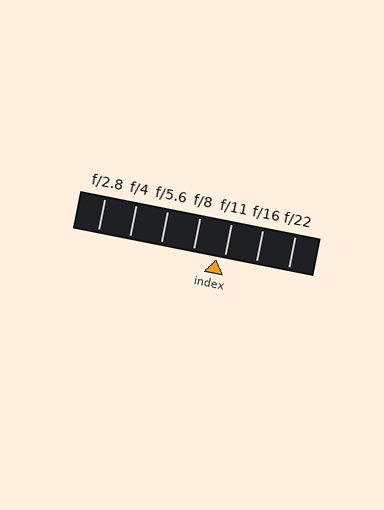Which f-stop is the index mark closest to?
The index mark is closest to f/11.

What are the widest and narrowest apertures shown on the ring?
The widest aperture shown is f/2.8 and the narrowest is f/22.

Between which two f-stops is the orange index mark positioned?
The index mark is between f/8 and f/11.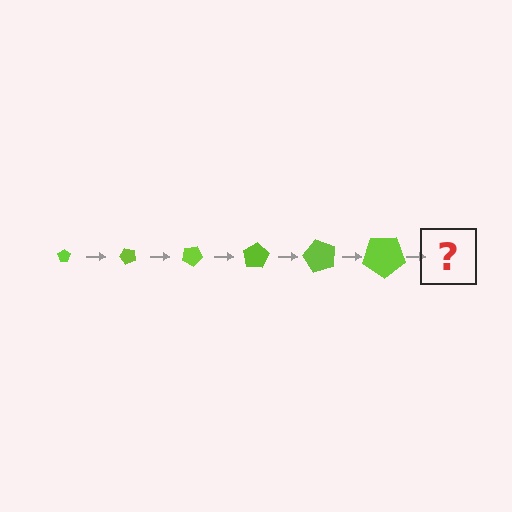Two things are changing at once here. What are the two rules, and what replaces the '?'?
The two rules are that the pentagon grows larger each step and it rotates 50 degrees each step. The '?' should be a pentagon, larger than the previous one and rotated 300 degrees from the start.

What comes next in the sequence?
The next element should be a pentagon, larger than the previous one and rotated 300 degrees from the start.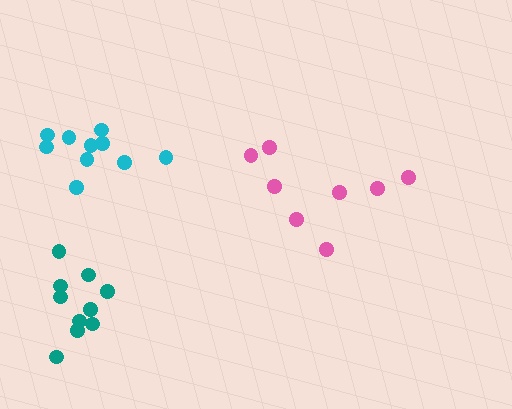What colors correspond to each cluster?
The clusters are colored: pink, teal, cyan.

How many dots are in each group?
Group 1: 8 dots, Group 2: 10 dots, Group 3: 10 dots (28 total).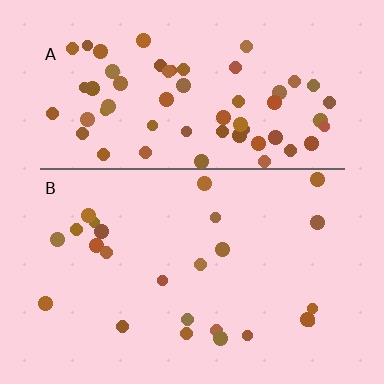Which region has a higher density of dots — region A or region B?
A (the top).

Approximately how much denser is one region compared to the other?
Approximately 2.5× — region A over region B.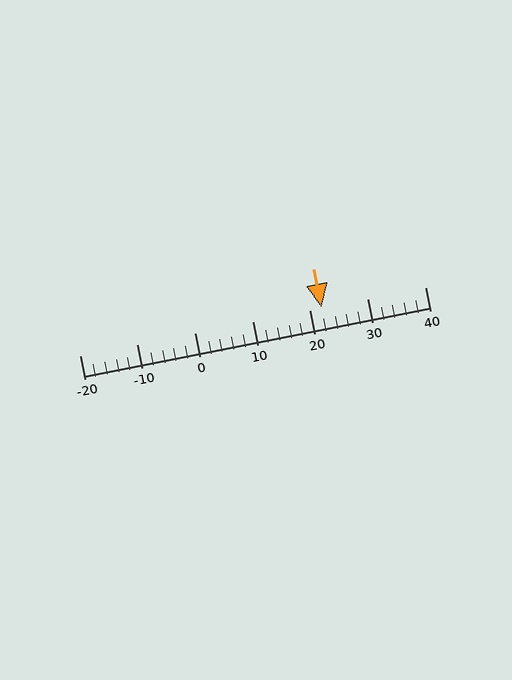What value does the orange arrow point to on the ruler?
The orange arrow points to approximately 22.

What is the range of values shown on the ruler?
The ruler shows values from -20 to 40.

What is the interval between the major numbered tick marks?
The major tick marks are spaced 10 units apart.